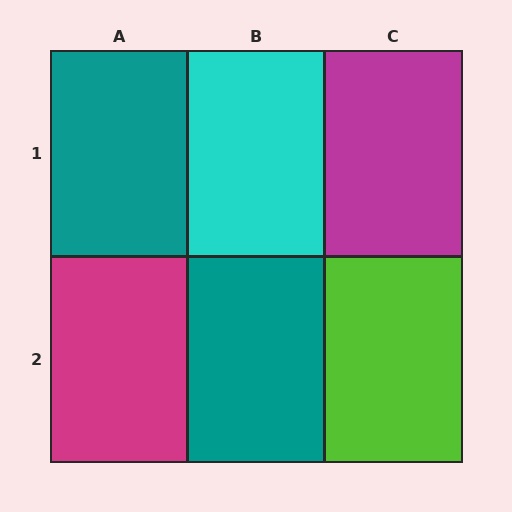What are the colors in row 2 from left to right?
Magenta, teal, lime.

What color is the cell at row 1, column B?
Cyan.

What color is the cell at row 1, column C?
Magenta.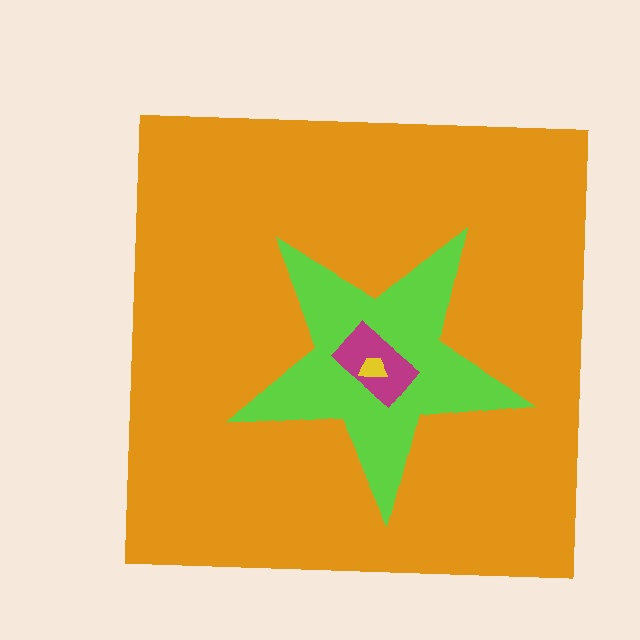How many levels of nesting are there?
4.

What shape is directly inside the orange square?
The lime star.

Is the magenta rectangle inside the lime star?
Yes.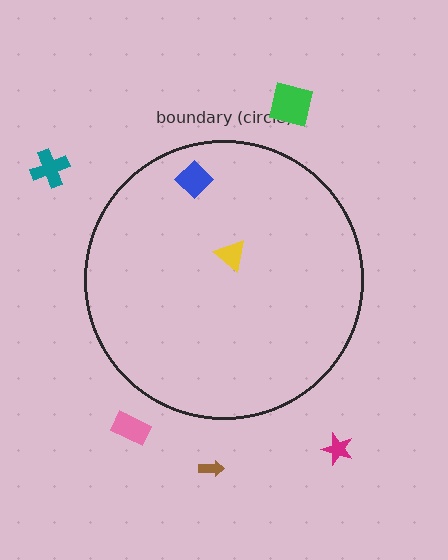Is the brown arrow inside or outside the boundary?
Outside.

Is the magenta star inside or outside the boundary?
Outside.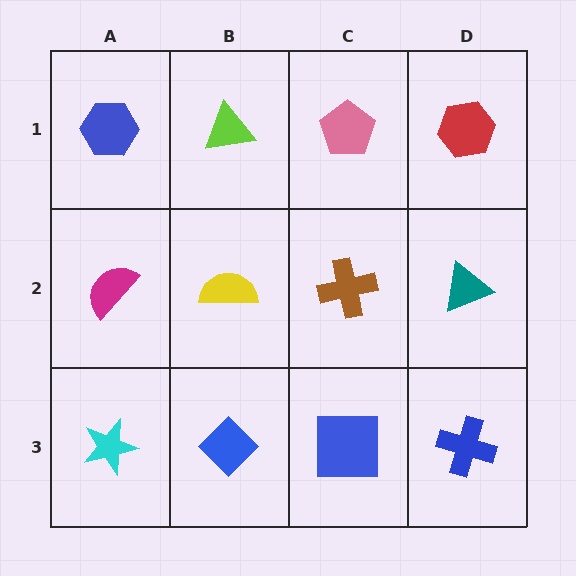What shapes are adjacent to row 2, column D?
A red hexagon (row 1, column D), a blue cross (row 3, column D), a brown cross (row 2, column C).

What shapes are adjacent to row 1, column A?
A magenta semicircle (row 2, column A), a lime triangle (row 1, column B).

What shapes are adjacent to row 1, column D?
A teal triangle (row 2, column D), a pink pentagon (row 1, column C).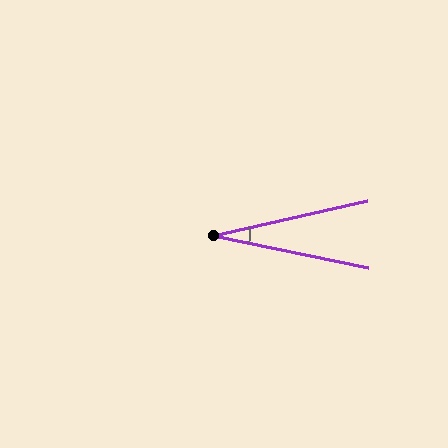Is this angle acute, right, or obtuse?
It is acute.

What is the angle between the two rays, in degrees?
Approximately 24 degrees.